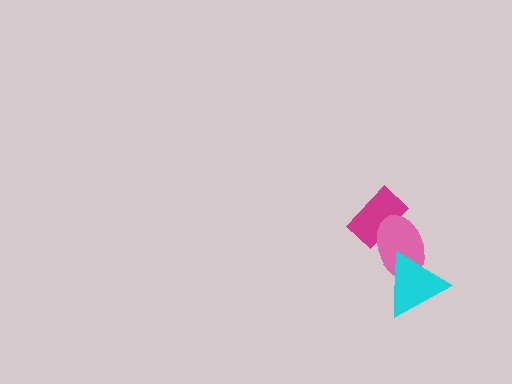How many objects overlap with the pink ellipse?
2 objects overlap with the pink ellipse.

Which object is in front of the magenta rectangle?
The pink ellipse is in front of the magenta rectangle.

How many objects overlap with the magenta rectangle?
1 object overlaps with the magenta rectangle.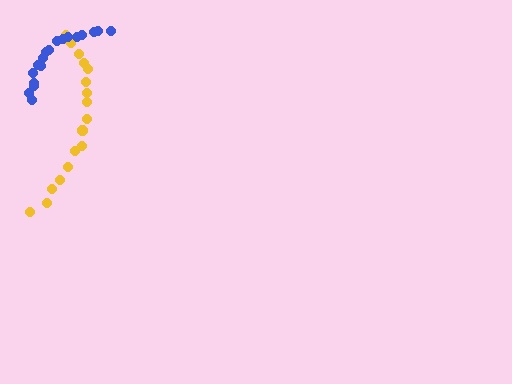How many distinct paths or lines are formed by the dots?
There are 2 distinct paths.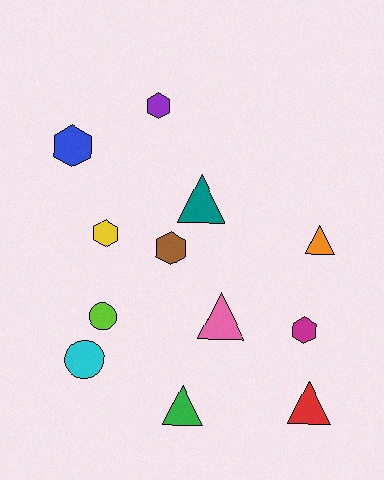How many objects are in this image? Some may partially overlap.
There are 12 objects.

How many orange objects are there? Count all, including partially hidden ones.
There is 1 orange object.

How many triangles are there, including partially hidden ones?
There are 5 triangles.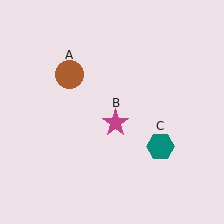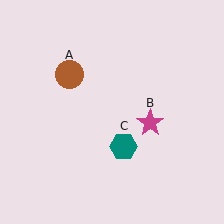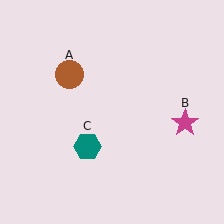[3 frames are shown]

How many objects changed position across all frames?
2 objects changed position: magenta star (object B), teal hexagon (object C).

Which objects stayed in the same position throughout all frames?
Brown circle (object A) remained stationary.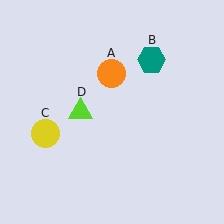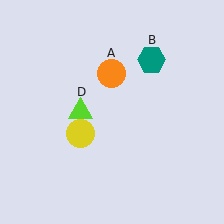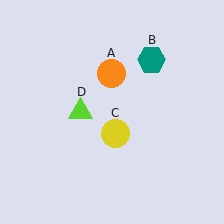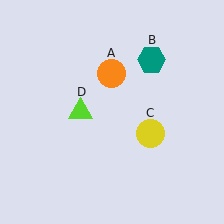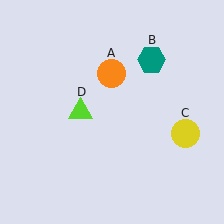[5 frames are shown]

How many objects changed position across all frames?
1 object changed position: yellow circle (object C).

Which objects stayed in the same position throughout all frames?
Orange circle (object A) and teal hexagon (object B) and lime triangle (object D) remained stationary.